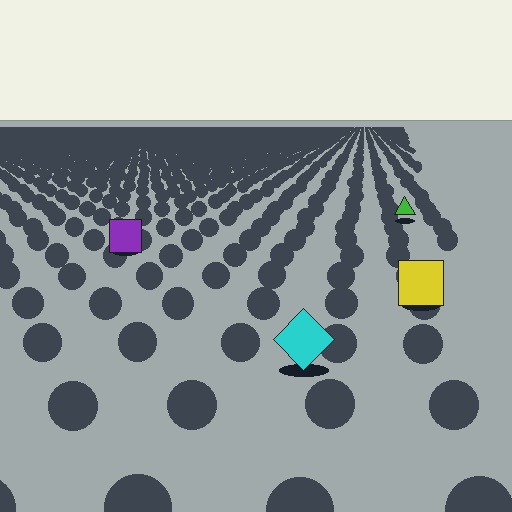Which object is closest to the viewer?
The cyan diamond is closest. The texture marks near it are larger and more spread out.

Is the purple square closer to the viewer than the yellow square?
No. The yellow square is closer — you can tell from the texture gradient: the ground texture is coarser near it.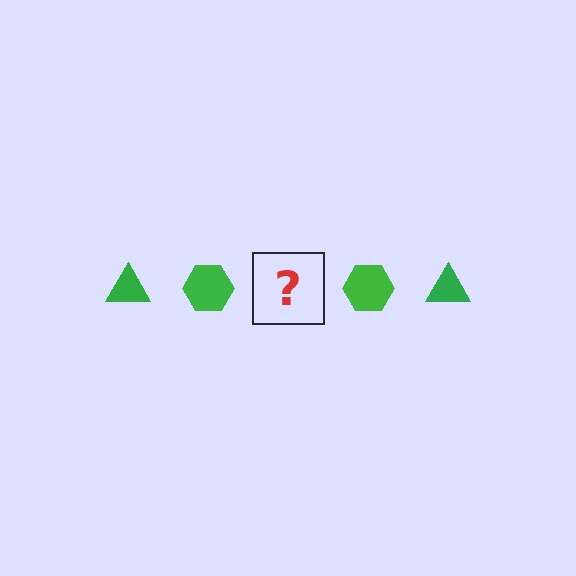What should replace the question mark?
The question mark should be replaced with a green triangle.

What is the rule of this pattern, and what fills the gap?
The rule is that the pattern cycles through triangle, hexagon shapes in green. The gap should be filled with a green triangle.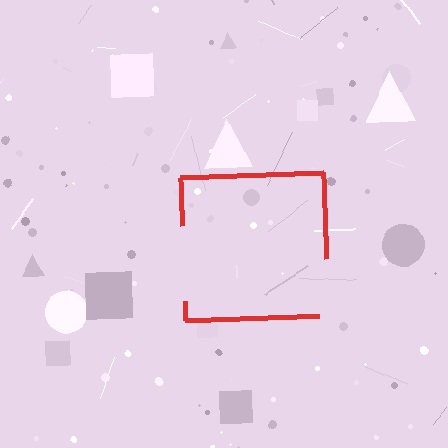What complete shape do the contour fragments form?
The contour fragments form a square.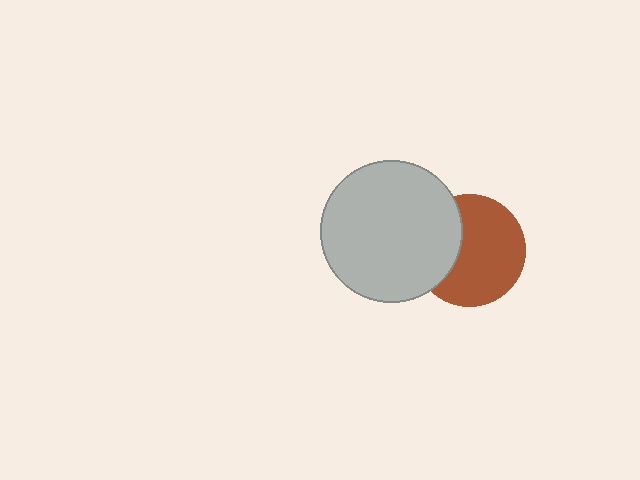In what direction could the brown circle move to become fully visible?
The brown circle could move right. That would shift it out from behind the light gray circle entirely.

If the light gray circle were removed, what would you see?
You would see the complete brown circle.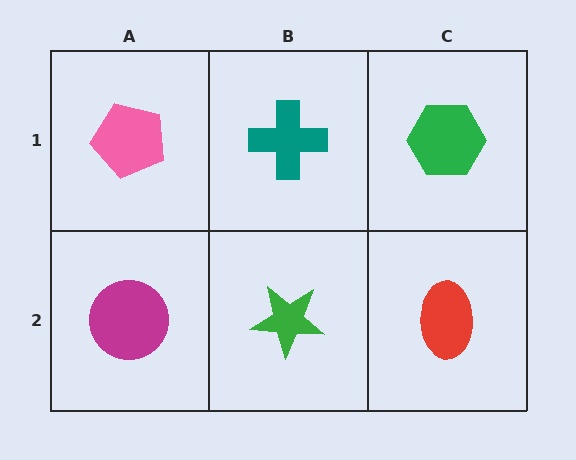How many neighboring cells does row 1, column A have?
2.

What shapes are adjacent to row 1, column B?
A green star (row 2, column B), a pink pentagon (row 1, column A), a green hexagon (row 1, column C).